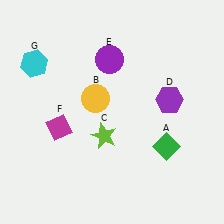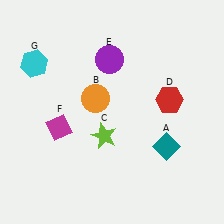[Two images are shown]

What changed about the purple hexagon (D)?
In Image 1, D is purple. In Image 2, it changed to red.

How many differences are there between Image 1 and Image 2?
There are 3 differences between the two images.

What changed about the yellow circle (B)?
In Image 1, B is yellow. In Image 2, it changed to orange.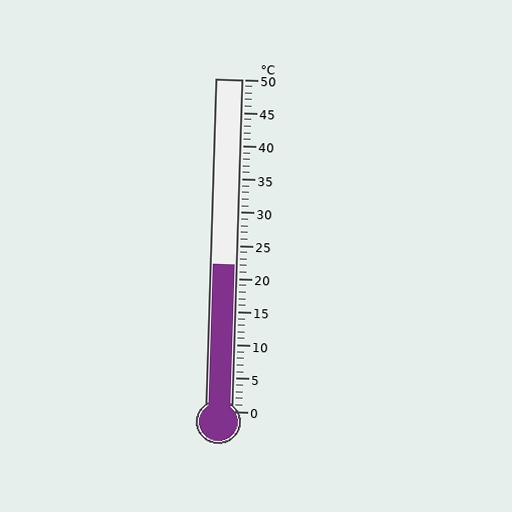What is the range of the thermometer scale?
The thermometer scale ranges from 0°C to 50°C.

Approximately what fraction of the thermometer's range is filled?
The thermometer is filled to approximately 45% of its range.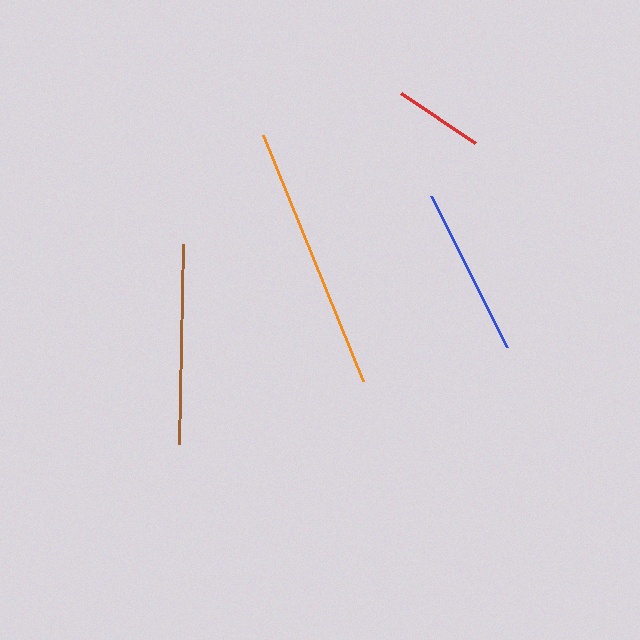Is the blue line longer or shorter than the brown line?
The brown line is longer than the blue line.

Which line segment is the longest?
The orange line is the longest at approximately 265 pixels.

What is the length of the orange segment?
The orange segment is approximately 265 pixels long.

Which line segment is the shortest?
The red line is the shortest at approximately 89 pixels.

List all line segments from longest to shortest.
From longest to shortest: orange, brown, blue, red.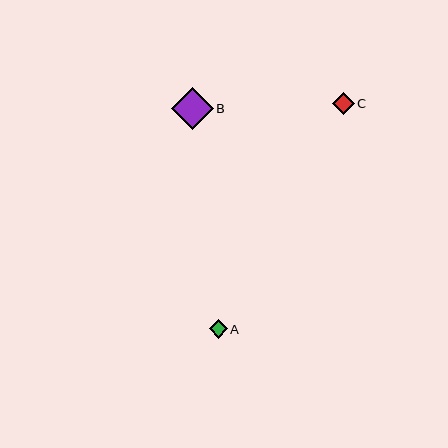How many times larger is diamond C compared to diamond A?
Diamond C is approximately 1.2 times the size of diamond A.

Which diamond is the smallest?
Diamond A is the smallest with a size of approximately 18 pixels.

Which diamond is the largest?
Diamond B is the largest with a size of approximately 41 pixels.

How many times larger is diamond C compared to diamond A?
Diamond C is approximately 1.2 times the size of diamond A.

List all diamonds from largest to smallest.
From largest to smallest: B, C, A.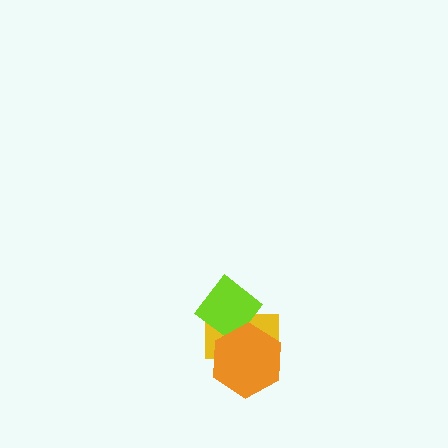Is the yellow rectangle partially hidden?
Yes, it is partially covered by another shape.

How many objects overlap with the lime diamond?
2 objects overlap with the lime diamond.